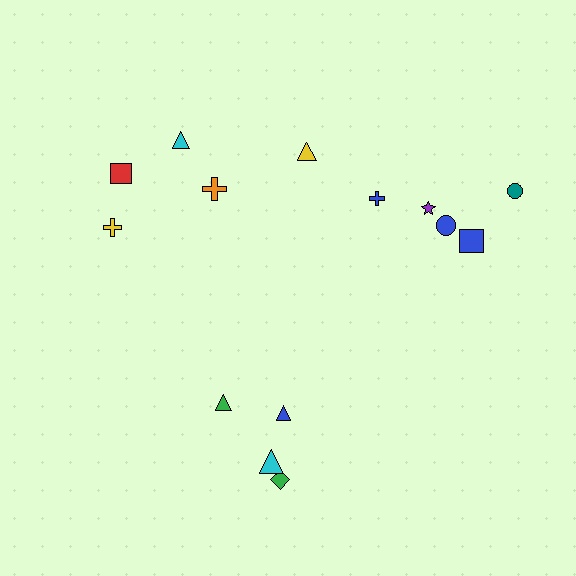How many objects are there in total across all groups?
There are 14 objects.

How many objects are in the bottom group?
There are 4 objects.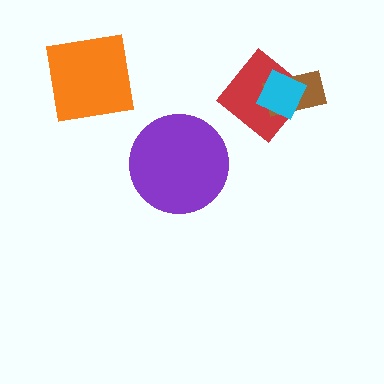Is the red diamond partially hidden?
Yes, it is partially covered by another shape.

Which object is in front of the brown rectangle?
The cyan diamond is in front of the brown rectangle.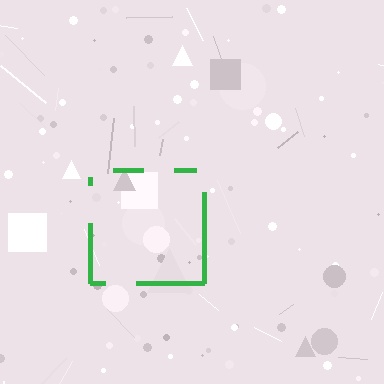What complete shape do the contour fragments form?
The contour fragments form a square.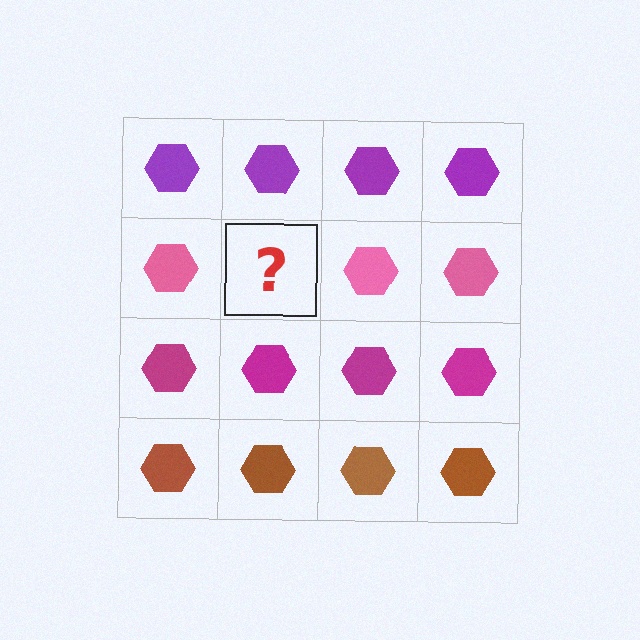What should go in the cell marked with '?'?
The missing cell should contain a pink hexagon.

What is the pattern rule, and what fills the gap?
The rule is that each row has a consistent color. The gap should be filled with a pink hexagon.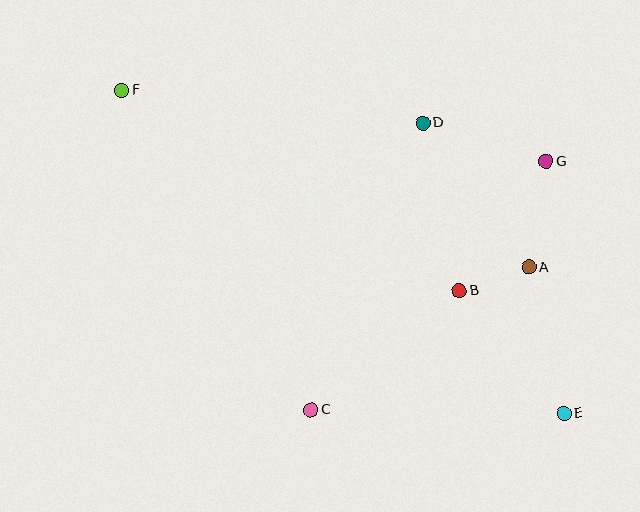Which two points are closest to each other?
Points A and B are closest to each other.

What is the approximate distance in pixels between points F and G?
The distance between F and G is approximately 430 pixels.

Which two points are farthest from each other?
Points E and F are farthest from each other.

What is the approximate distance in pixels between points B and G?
The distance between B and G is approximately 156 pixels.